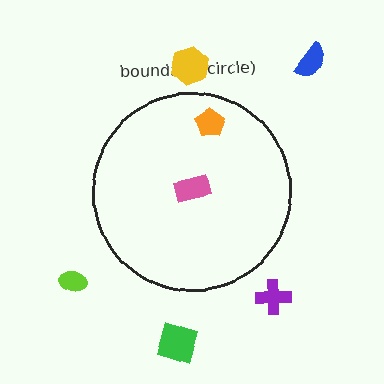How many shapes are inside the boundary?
2 inside, 5 outside.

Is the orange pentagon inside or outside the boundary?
Inside.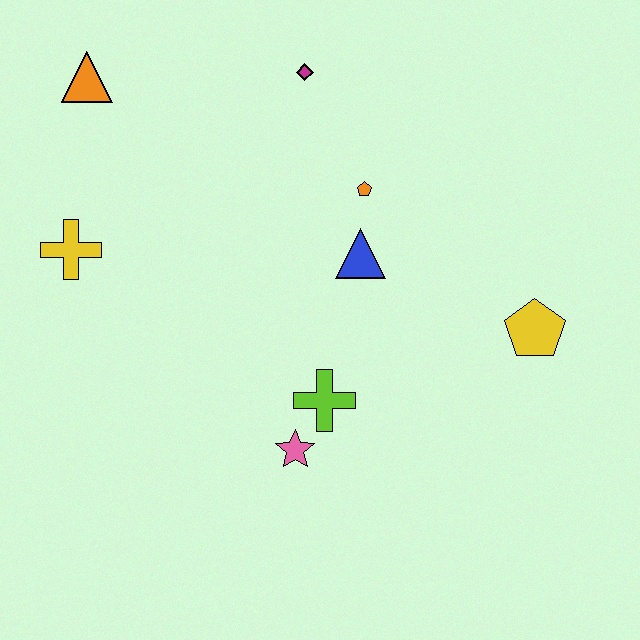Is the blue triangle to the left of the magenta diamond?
No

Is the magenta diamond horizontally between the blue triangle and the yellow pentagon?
No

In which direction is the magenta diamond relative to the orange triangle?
The magenta diamond is to the right of the orange triangle.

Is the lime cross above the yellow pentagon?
No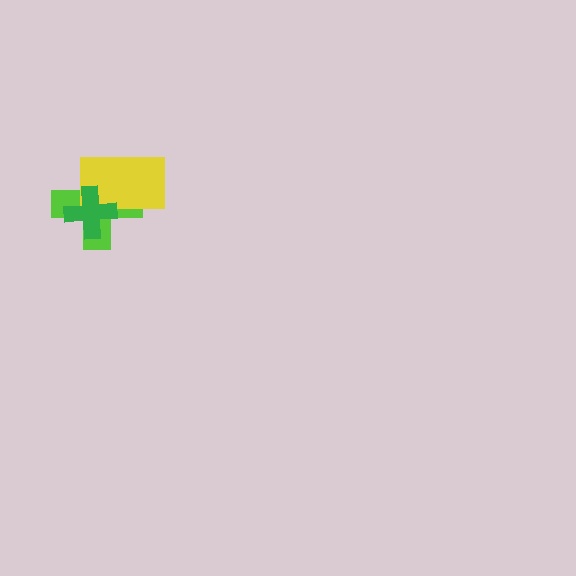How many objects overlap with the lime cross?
2 objects overlap with the lime cross.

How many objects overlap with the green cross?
2 objects overlap with the green cross.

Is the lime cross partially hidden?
Yes, it is partially covered by another shape.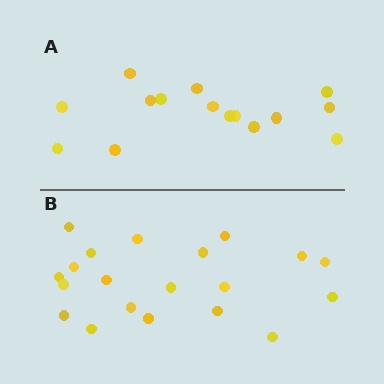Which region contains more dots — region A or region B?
Region B (the bottom region) has more dots.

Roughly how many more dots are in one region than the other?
Region B has about 5 more dots than region A.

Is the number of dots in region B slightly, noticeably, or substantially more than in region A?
Region B has noticeably more, but not dramatically so. The ratio is roughly 1.3 to 1.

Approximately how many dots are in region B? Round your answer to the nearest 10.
About 20 dots.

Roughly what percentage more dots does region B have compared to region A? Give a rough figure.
About 35% more.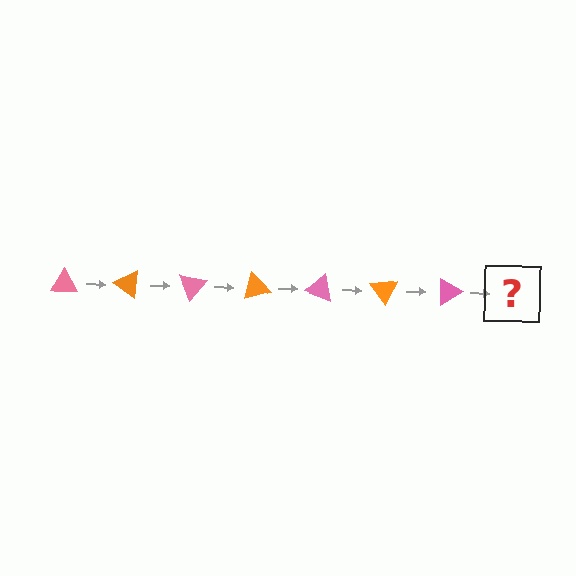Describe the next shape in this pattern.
It should be an orange triangle, rotated 245 degrees from the start.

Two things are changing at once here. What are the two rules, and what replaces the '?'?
The two rules are that it rotates 35 degrees each step and the color cycles through pink and orange. The '?' should be an orange triangle, rotated 245 degrees from the start.